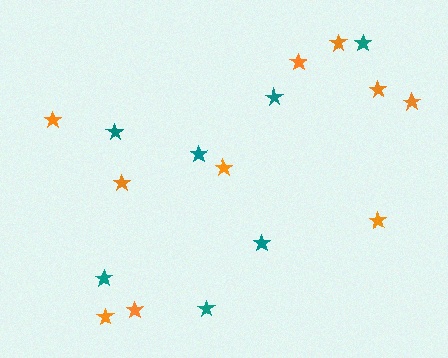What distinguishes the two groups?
There are 2 groups: one group of orange stars (10) and one group of teal stars (7).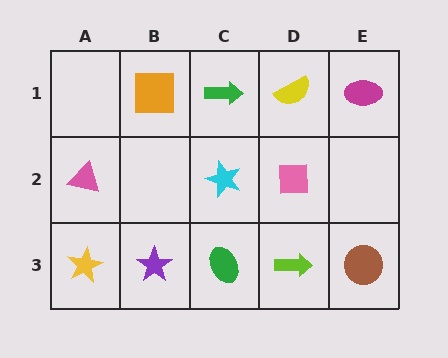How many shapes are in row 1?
4 shapes.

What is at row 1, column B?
An orange square.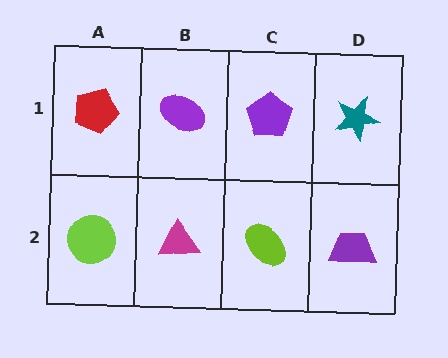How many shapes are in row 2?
4 shapes.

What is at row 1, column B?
A purple ellipse.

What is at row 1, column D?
A teal star.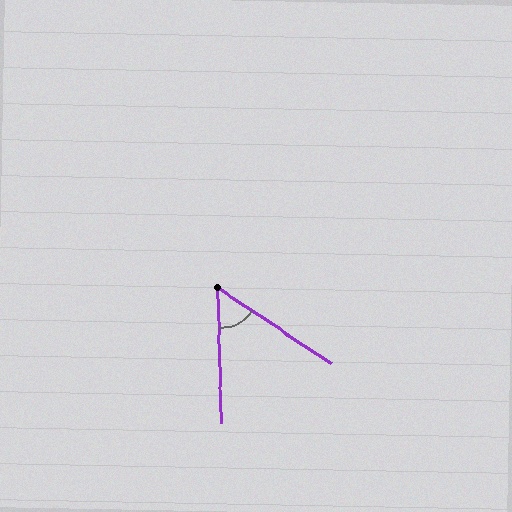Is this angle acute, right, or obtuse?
It is acute.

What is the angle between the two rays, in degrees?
Approximately 55 degrees.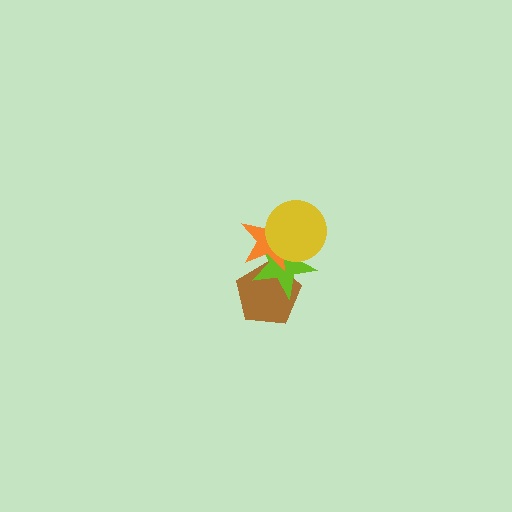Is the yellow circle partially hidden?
No, no other shape covers it.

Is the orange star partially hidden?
Yes, it is partially covered by another shape.